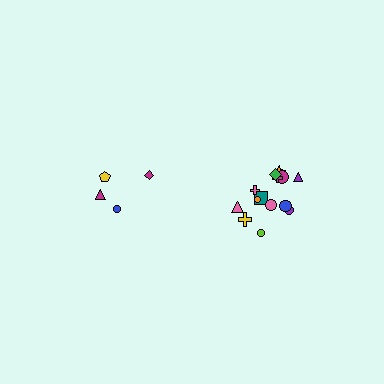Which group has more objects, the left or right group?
The right group.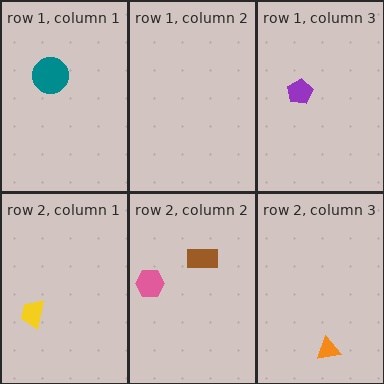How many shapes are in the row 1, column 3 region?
1.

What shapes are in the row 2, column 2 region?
The brown rectangle, the pink hexagon.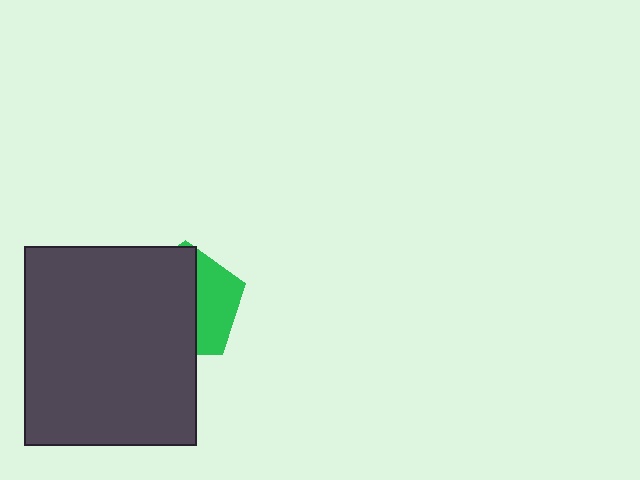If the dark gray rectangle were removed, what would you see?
You would see the complete green pentagon.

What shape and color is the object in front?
The object in front is a dark gray rectangle.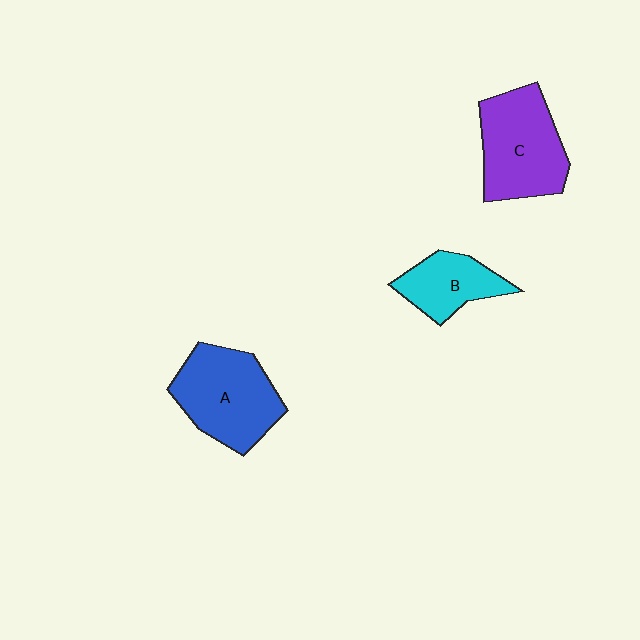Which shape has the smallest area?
Shape B (cyan).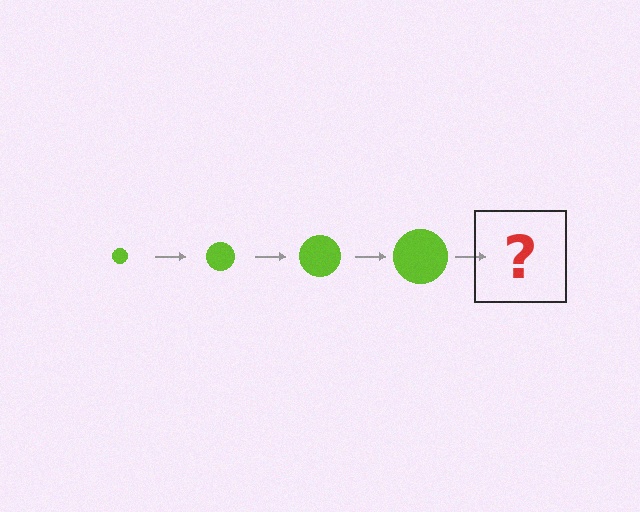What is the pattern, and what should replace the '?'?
The pattern is that the circle gets progressively larger each step. The '?' should be a lime circle, larger than the previous one.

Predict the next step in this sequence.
The next step is a lime circle, larger than the previous one.